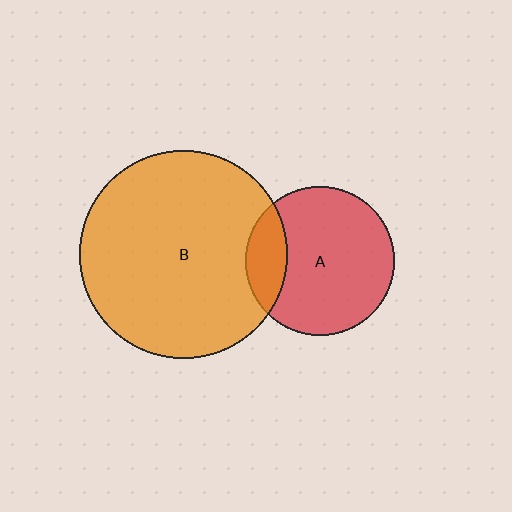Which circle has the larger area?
Circle B (orange).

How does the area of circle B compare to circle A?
Approximately 2.0 times.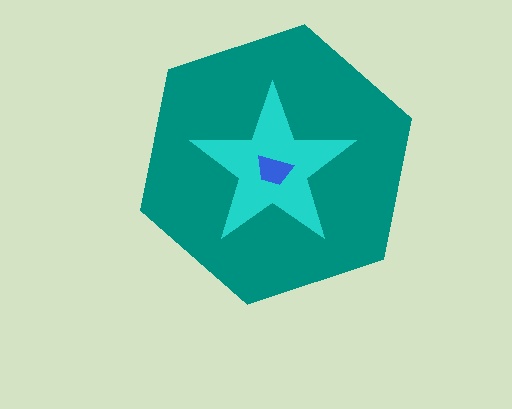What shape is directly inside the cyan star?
The blue trapezoid.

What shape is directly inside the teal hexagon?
The cyan star.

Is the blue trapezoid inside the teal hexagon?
Yes.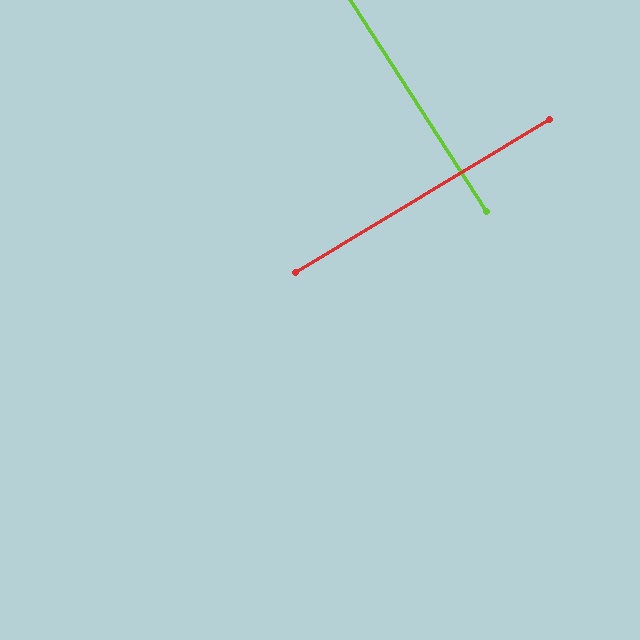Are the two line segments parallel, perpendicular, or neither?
Perpendicular — they meet at approximately 88°.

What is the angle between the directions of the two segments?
Approximately 88 degrees.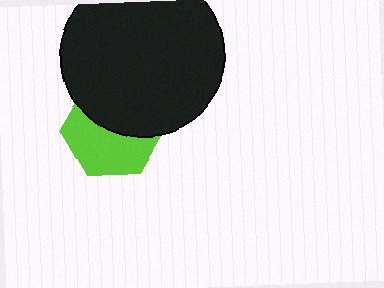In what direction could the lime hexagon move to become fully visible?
The lime hexagon could move down. That would shift it out from behind the black circle entirely.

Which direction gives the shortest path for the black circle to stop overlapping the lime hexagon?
Moving up gives the shortest separation.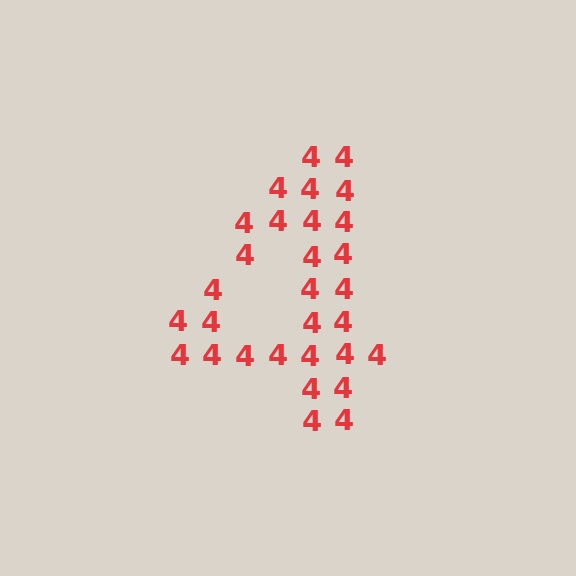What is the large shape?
The large shape is the digit 4.